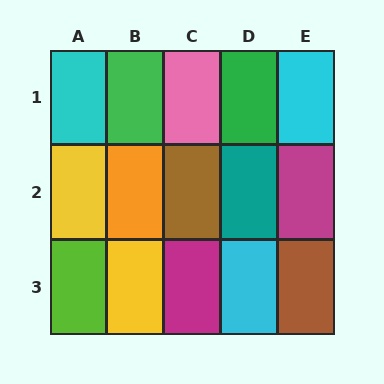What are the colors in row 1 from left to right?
Cyan, green, pink, green, cyan.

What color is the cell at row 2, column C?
Brown.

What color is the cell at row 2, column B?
Orange.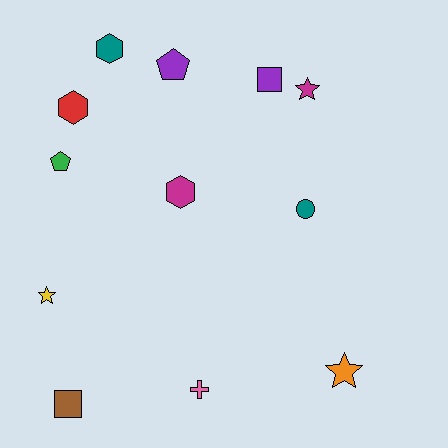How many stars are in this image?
There are 3 stars.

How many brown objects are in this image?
There is 1 brown object.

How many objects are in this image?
There are 12 objects.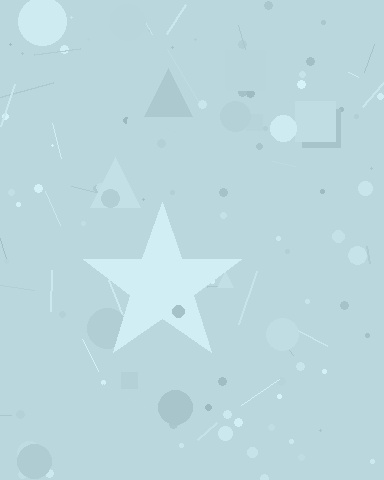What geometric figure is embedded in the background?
A star is embedded in the background.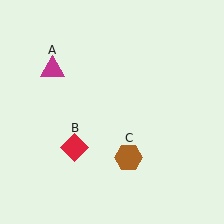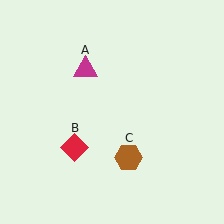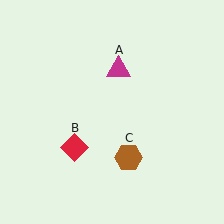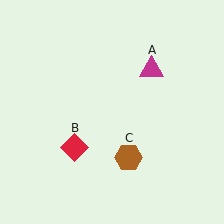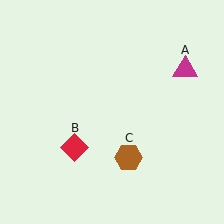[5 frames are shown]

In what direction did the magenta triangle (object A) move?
The magenta triangle (object A) moved right.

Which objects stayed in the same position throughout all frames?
Red diamond (object B) and brown hexagon (object C) remained stationary.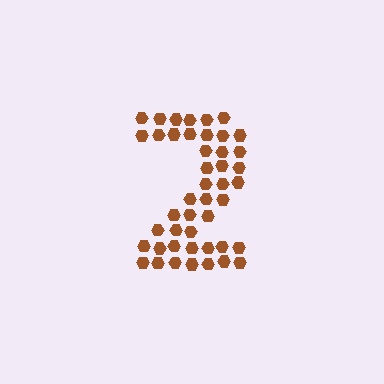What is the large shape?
The large shape is the digit 2.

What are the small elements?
The small elements are hexagons.